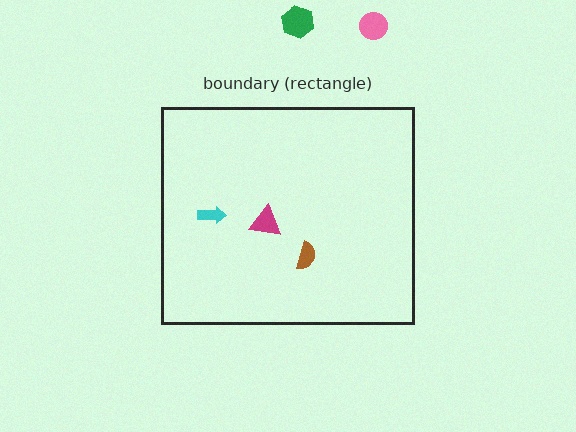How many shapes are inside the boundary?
3 inside, 2 outside.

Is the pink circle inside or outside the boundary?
Outside.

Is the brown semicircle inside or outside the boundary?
Inside.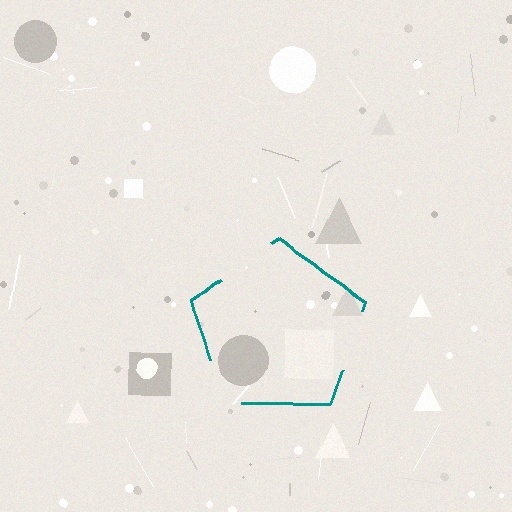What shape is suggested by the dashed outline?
The dashed outline suggests a pentagon.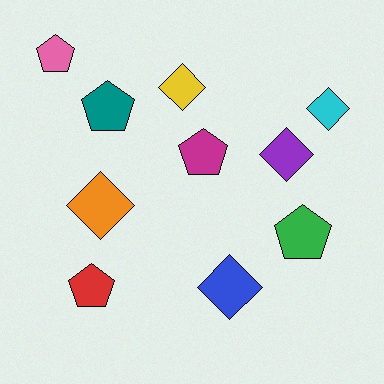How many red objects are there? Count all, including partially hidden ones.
There is 1 red object.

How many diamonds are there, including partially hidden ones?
There are 5 diamonds.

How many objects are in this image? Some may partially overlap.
There are 10 objects.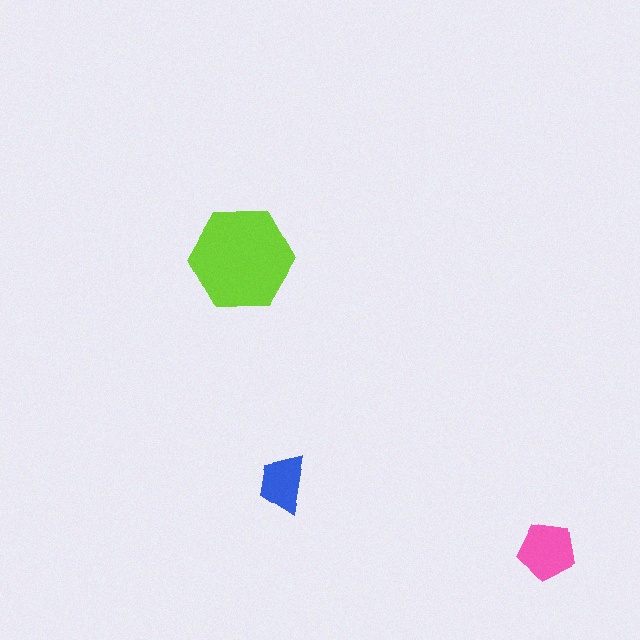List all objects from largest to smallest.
The lime hexagon, the pink pentagon, the blue trapezoid.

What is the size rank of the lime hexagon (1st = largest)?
1st.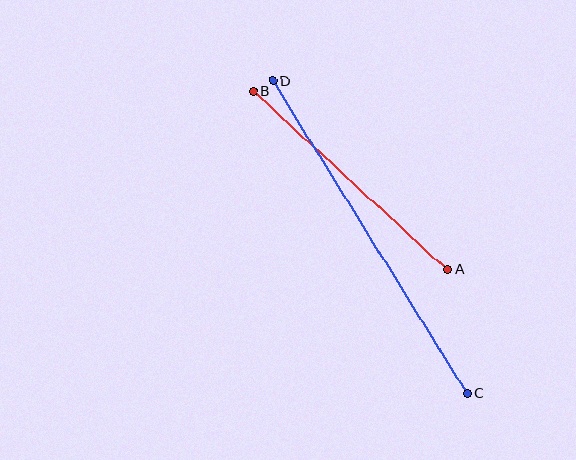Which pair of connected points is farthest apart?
Points C and D are farthest apart.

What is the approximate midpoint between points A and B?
The midpoint is at approximately (350, 181) pixels.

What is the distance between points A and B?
The distance is approximately 264 pixels.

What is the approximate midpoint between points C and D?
The midpoint is at approximately (370, 237) pixels.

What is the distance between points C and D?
The distance is approximately 368 pixels.